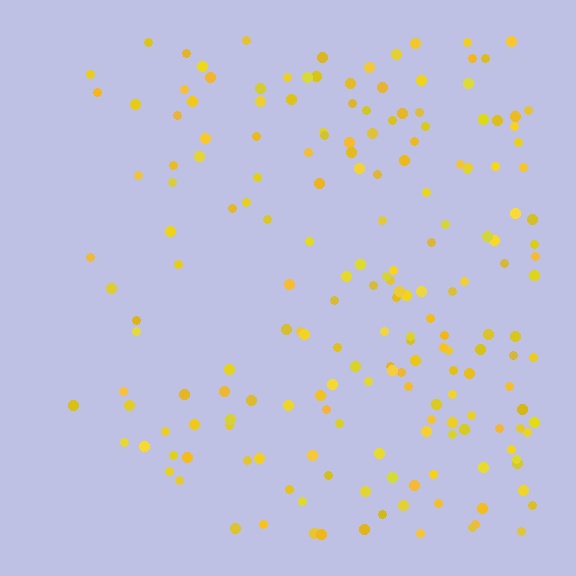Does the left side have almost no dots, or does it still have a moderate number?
Still a moderate number, just noticeably fewer than the right.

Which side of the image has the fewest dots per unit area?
The left.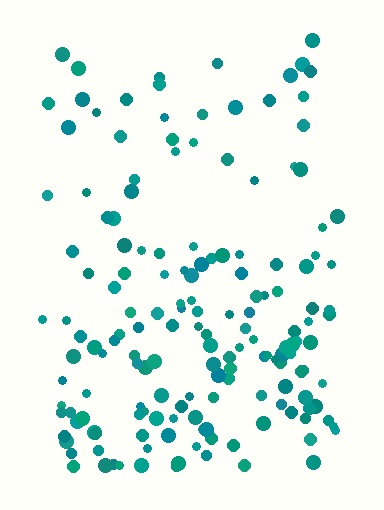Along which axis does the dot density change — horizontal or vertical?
Vertical.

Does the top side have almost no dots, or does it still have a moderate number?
Still a moderate number, just noticeably fewer than the bottom.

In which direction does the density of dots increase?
From top to bottom, with the bottom side densest.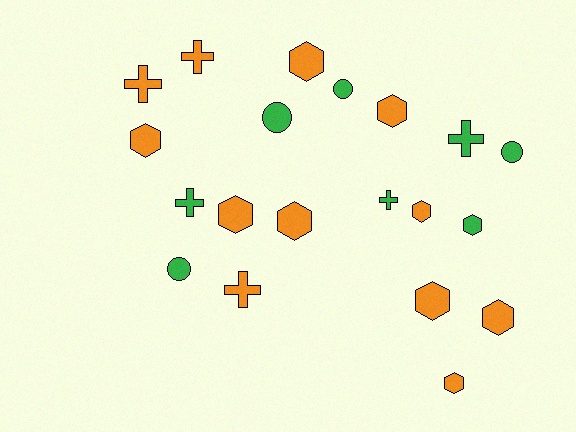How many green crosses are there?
There are 3 green crosses.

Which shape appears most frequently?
Hexagon, with 10 objects.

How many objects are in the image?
There are 20 objects.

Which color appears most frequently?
Orange, with 12 objects.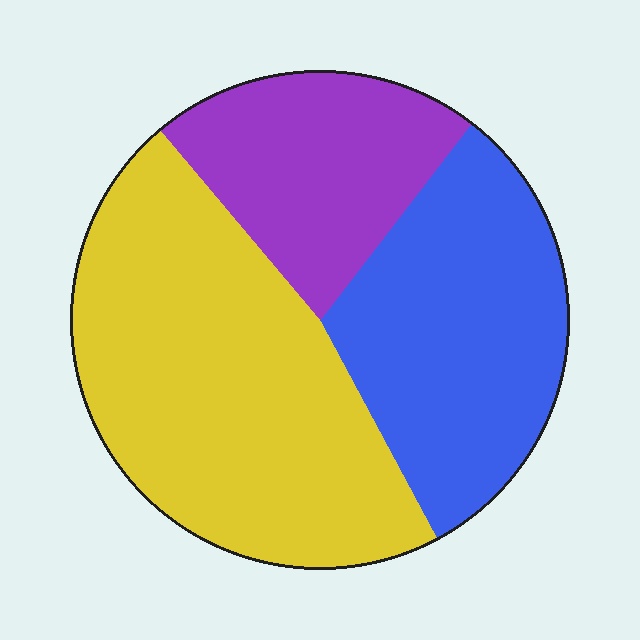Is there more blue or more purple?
Blue.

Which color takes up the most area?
Yellow, at roughly 45%.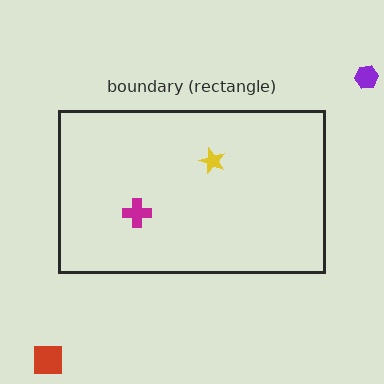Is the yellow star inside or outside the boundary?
Inside.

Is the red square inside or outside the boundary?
Outside.